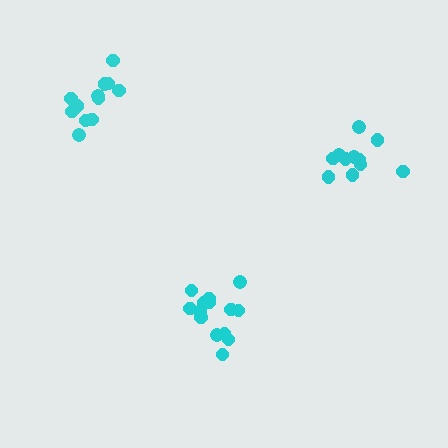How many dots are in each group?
Group 1: 14 dots, Group 2: 12 dots, Group 3: 11 dots (37 total).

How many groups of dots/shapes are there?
There are 3 groups.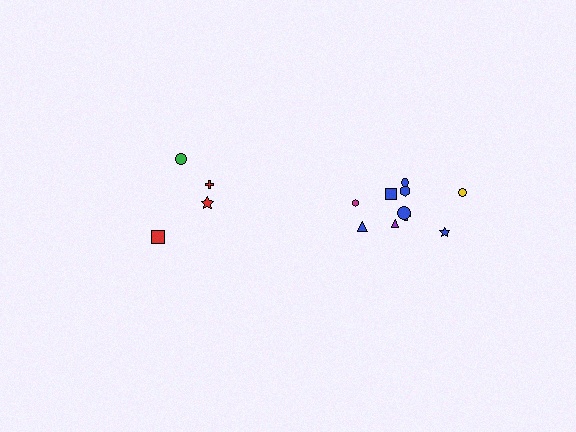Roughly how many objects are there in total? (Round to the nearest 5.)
Roughly 15 objects in total.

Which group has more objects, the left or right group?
The right group.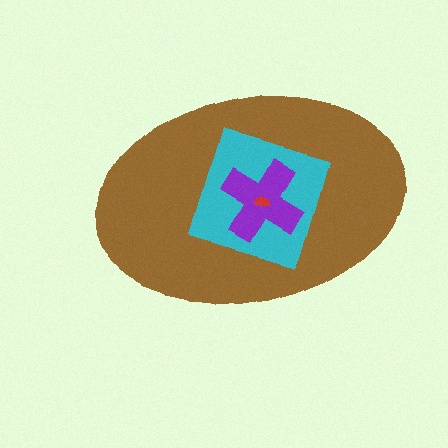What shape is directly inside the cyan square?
The purple cross.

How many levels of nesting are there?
4.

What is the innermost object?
The red semicircle.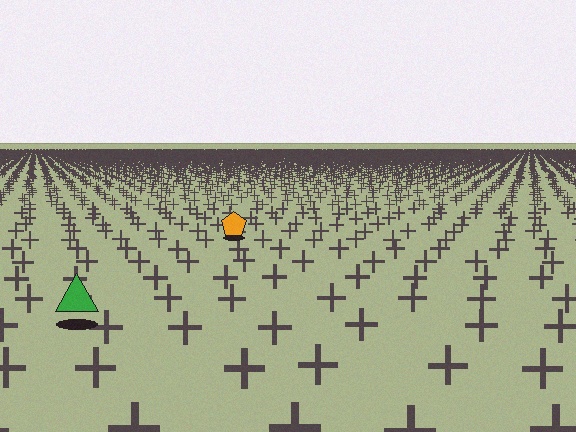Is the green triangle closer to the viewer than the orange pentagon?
Yes. The green triangle is closer — you can tell from the texture gradient: the ground texture is coarser near it.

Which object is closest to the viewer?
The green triangle is closest. The texture marks near it are larger and more spread out.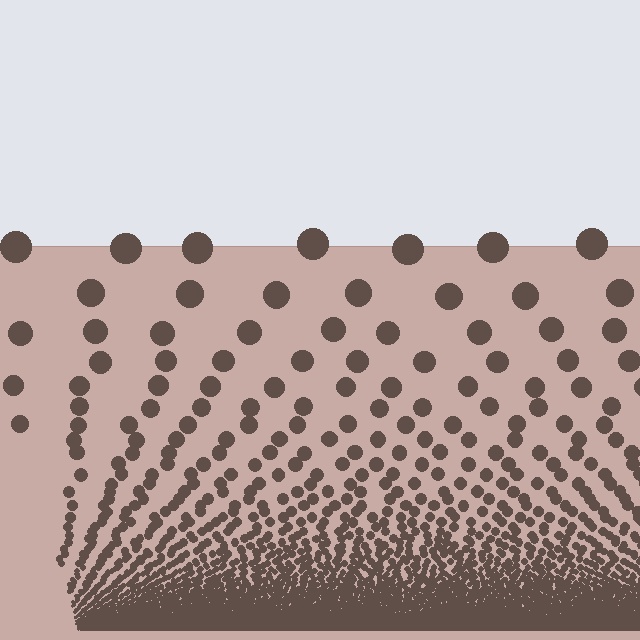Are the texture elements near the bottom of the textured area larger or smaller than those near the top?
Smaller. The gradient is inverted — elements near the bottom are smaller and denser.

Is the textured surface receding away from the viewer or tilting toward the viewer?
The surface appears to tilt toward the viewer. Texture elements get larger and sparser toward the top.